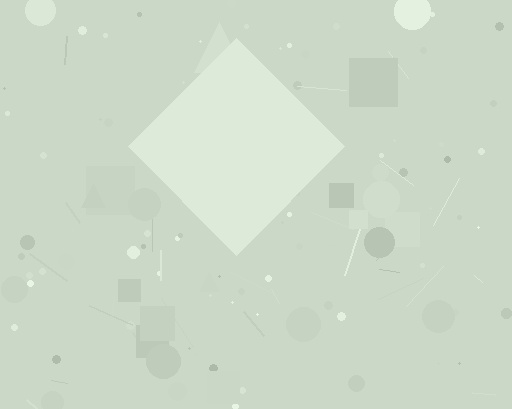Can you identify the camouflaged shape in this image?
The camouflaged shape is a diamond.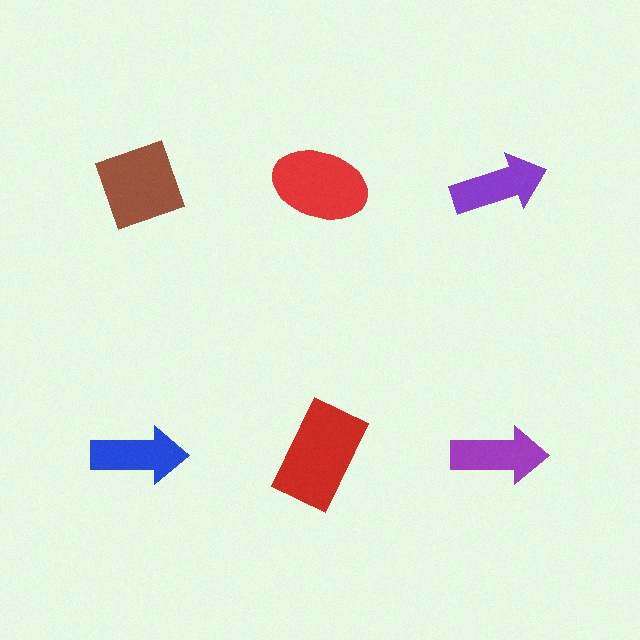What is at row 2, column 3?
A purple arrow.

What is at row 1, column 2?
A red ellipse.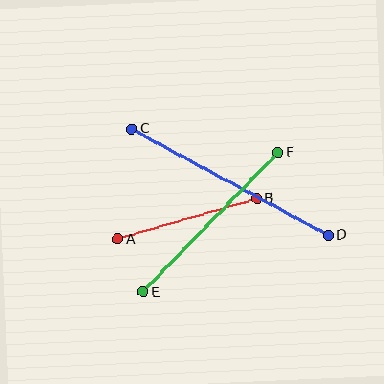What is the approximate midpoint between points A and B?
The midpoint is at approximately (187, 219) pixels.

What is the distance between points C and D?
The distance is approximately 223 pixels.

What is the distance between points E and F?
The distance is approximately 194 pixels.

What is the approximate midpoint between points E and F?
The midpoint is at approximately (211, 222) pixels.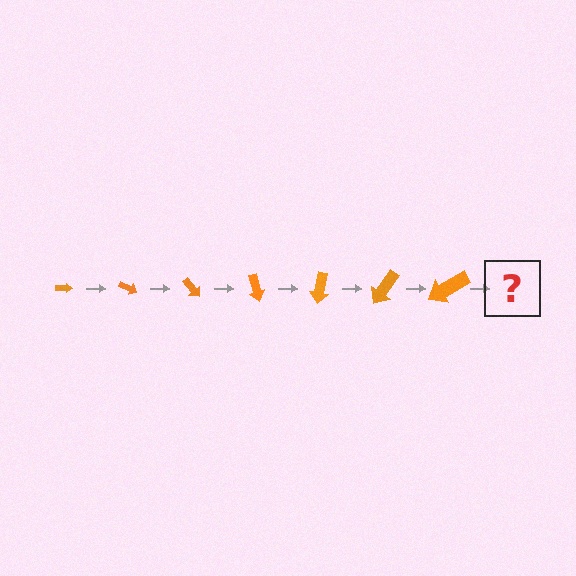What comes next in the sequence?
The next element should be an arrow, larger than the previous one and rotated 175 degrees from the start.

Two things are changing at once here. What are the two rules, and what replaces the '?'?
The two rules are that the arrow grows larger each step and it rotates 25 degrees each step. The '?' should be an arrow, larger than the previous one and rotated 175 degrees from the start.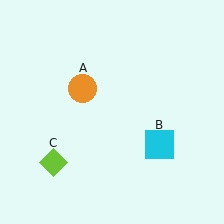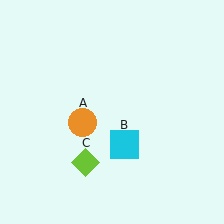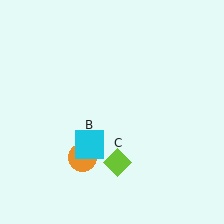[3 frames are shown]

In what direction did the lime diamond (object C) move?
The lime diamond (object C) moved right.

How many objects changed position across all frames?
3 objects changed position: orange circle (object A), cyan square (object B), lime diamond (object C).